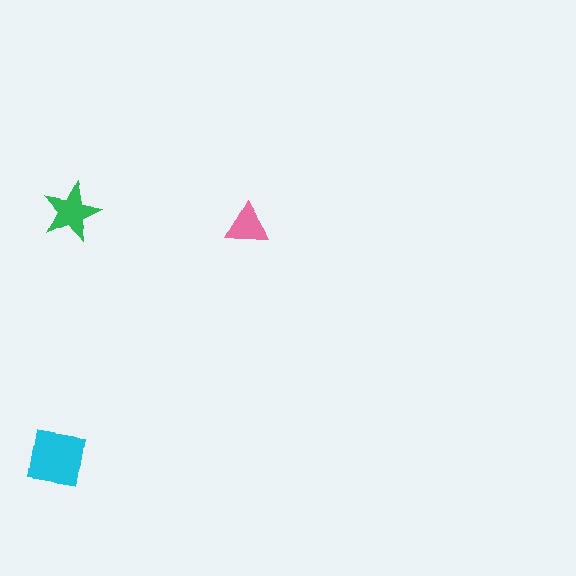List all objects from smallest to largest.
The pink triangle, the green star, the cyan square.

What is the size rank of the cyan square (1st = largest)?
1st.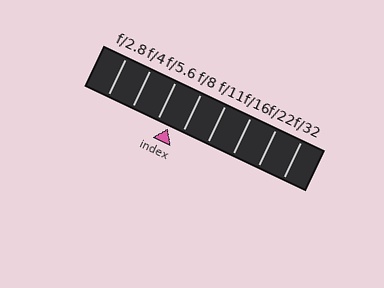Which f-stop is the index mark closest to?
The index mark is closest to f/5.6.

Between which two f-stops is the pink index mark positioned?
The index mark is between f/5.6 and f/8.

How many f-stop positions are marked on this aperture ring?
There are 8 f-stop positions marked.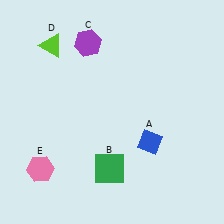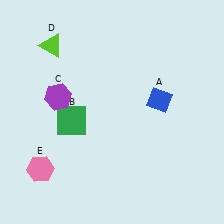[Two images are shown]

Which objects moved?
The objects that moved are: the blue diamond (A), the green square (B), the purple hexagon (C).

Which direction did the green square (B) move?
The green square (B) moved up.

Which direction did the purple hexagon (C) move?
The purple hexagon (C) moved down.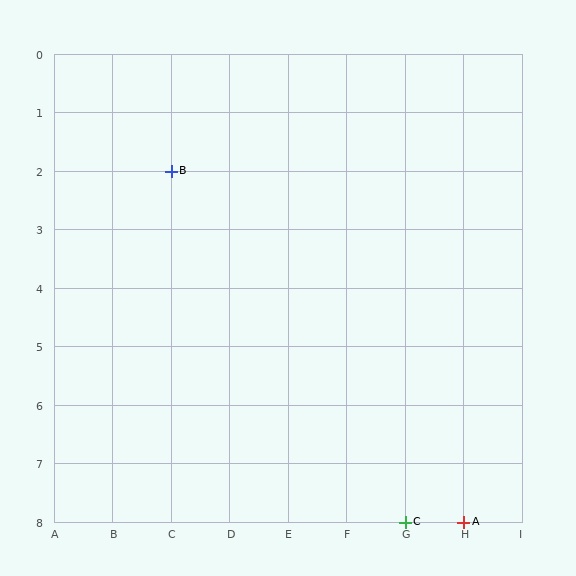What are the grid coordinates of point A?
Point A is at grid coordinates (H, 8).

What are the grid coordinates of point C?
Point C is at grid coordinates (G, 8).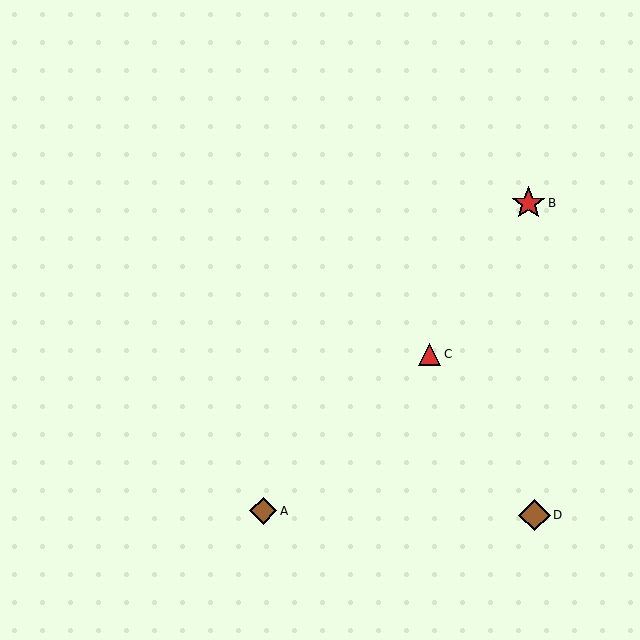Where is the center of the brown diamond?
The center of the brown diamond is at (535, 515).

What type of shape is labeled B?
Shape B is a red star.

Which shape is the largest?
The red star (labeled B) is the largest.